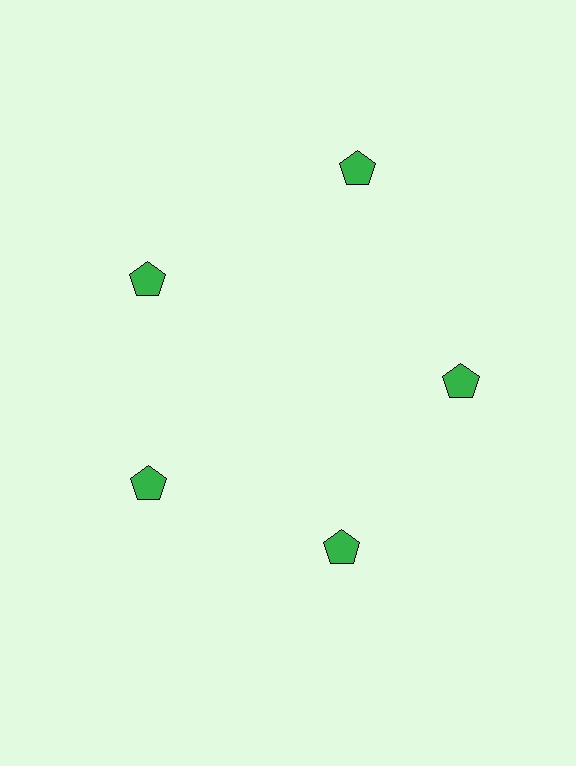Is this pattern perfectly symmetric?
No. The 5 green pentagons are arranged in a ring, but one element near the 1 o'clock position is pushed outward from the center, breaking the 5-fold rotational symmetry.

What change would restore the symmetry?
The symmetry would be restored by moving it inward, back onto the ring so that all 5 pentagons sit at equal angles and equal distance from the center.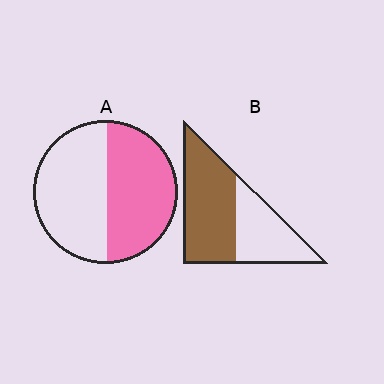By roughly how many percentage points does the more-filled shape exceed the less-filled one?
By roughly 10 percentage points (B over A).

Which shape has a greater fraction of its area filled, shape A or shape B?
Shape B.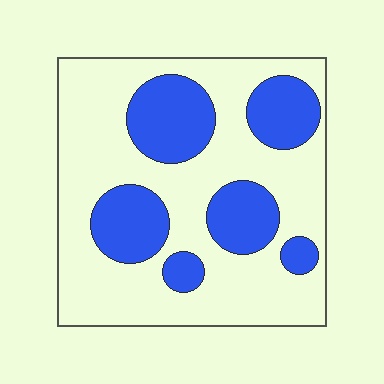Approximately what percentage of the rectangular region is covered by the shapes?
Approximately 30%.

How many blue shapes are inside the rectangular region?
6.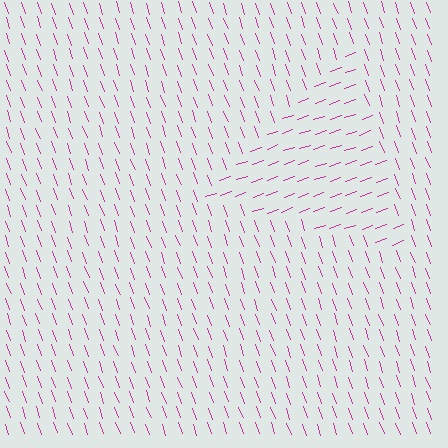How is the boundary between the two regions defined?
The boundary is defined purely by a change in line orientation (approximately 89 degrees difference). All lines are the same color and thickness.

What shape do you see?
I see a triangle.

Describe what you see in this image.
The image is filled with small magenta line segments. A triangle region in the image has lines oriented differently from the surrounding lines, creating a visible texture boundary.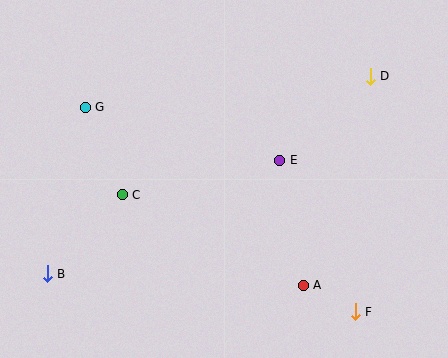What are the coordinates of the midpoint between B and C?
The midpoint between B and C is at (85, 234).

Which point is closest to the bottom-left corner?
Point B is closest to the bottom-left corner.